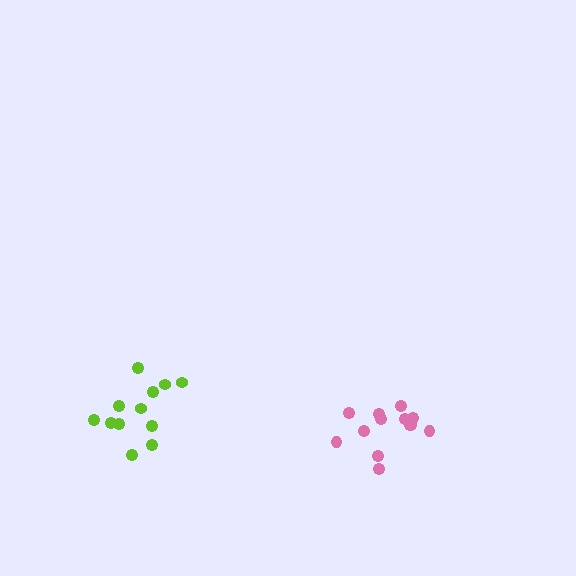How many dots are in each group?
Group 1: 13 dots, Group 2: 12 dots (25 total).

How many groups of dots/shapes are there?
There are 2 groups.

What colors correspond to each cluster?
The clusters are colored: pink, lime.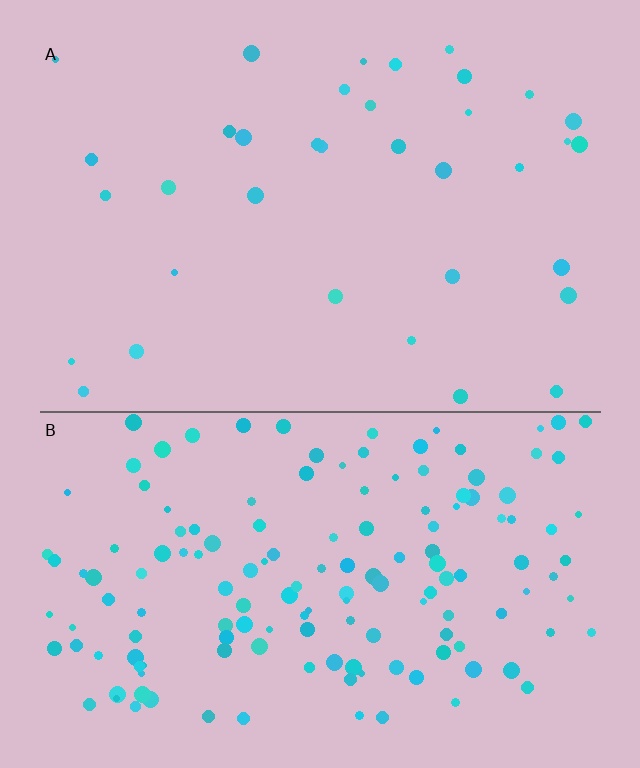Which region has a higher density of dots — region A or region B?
B (the bottom).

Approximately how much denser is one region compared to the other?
Approximately 4.3× — region B over region A.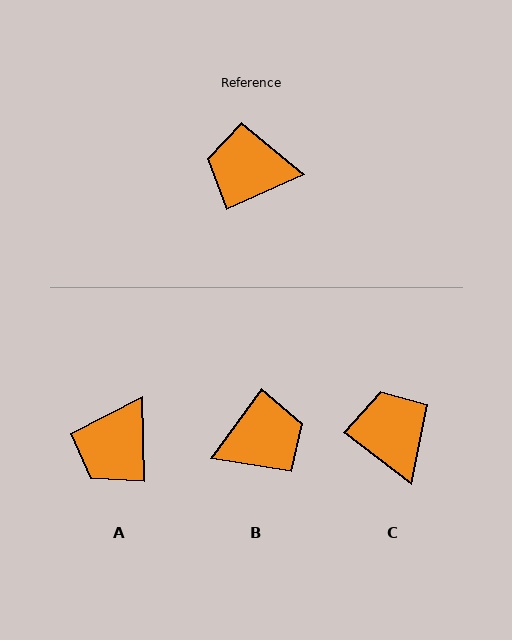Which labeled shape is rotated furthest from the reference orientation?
B, about 150 degrees away.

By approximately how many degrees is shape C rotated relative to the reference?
Approximately 62 degrees clockwise.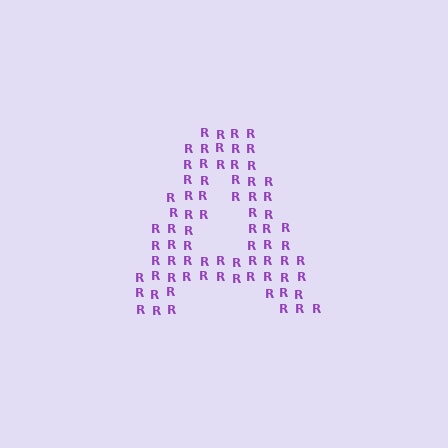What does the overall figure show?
The overall figure shows the letter A.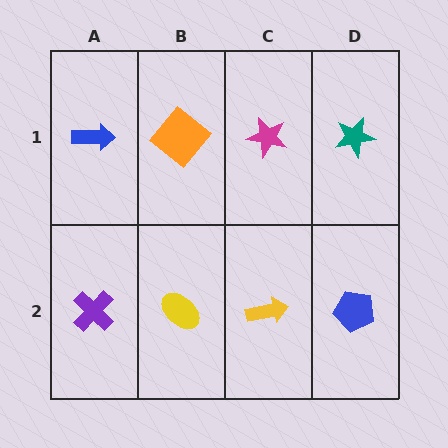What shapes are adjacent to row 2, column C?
A magenta star (row 1, column C), a yellow ellipse (row 2, column B), a blue pentagon (row 2, column D).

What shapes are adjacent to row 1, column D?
A blue pentagon (row 2, column D), a magenta star (row 1, column C).